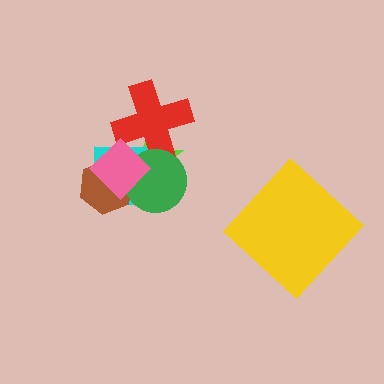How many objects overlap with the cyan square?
5 objects overlap with the cyan square.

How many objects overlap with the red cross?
4 objects overlap with the red cross.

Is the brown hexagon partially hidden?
Yes, it is partially covered by another shape.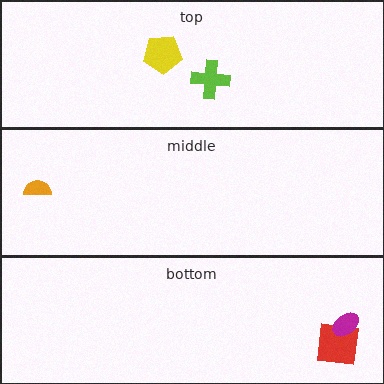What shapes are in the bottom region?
The red square, the magenta ellipse.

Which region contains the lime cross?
The top region.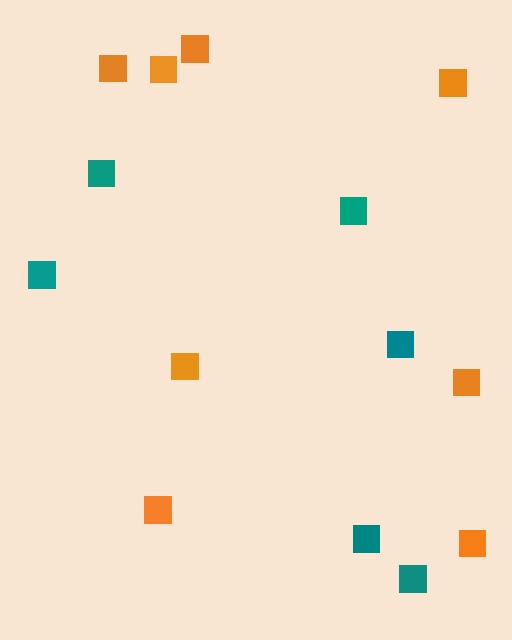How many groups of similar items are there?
There are 2 groups: one group of orange squares (8) and one group of teal squares (6).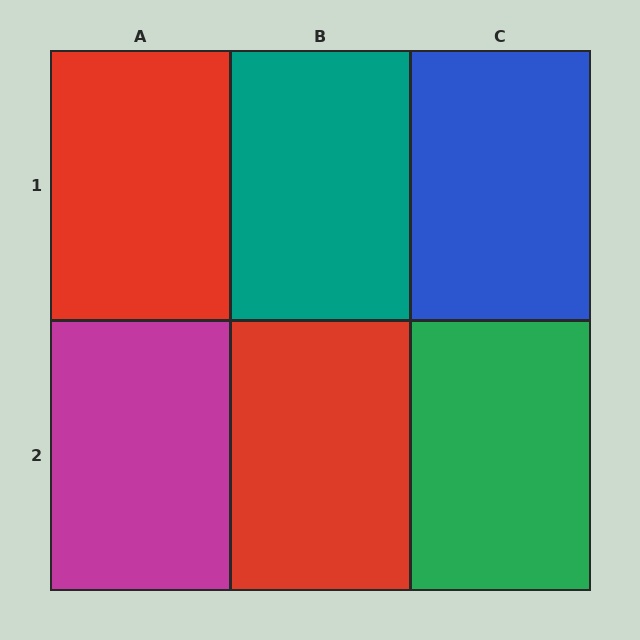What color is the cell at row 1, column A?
Red.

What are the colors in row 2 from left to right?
Magenta, red, green.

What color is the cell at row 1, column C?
Blue.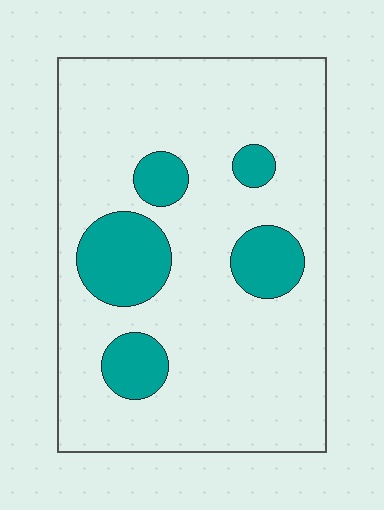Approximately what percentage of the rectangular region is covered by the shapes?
Approximately 20%.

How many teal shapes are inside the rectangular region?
5.